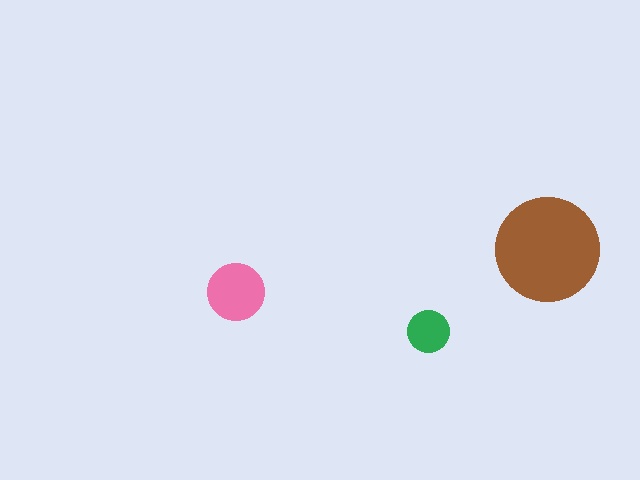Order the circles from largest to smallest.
the brown one, the pink one, the green one.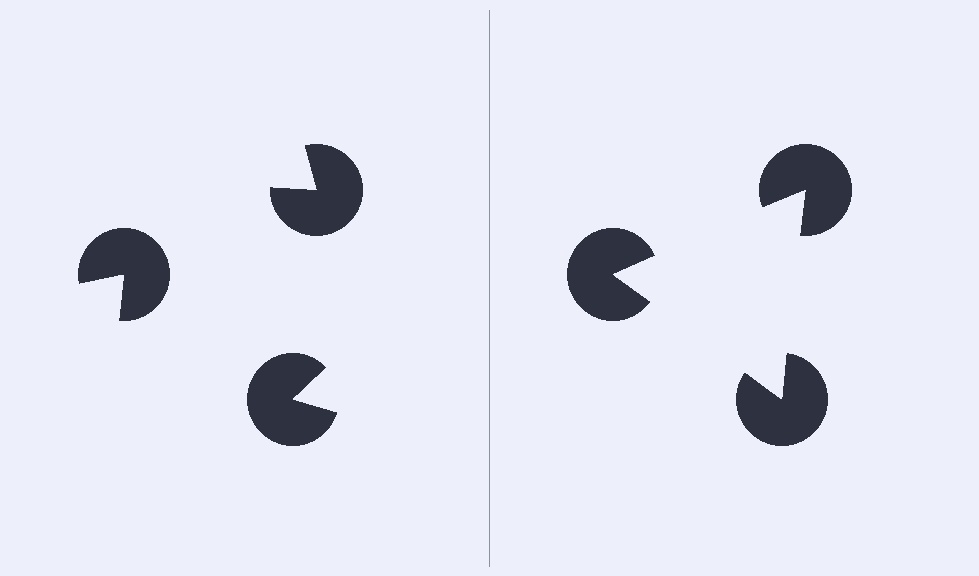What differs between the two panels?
The pac-man discs are positioned identically on both sides; only the wedge orientations differ. On the right they align to a triangle; on the left they are misaligned.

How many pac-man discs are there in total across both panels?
6 — 3 on each side.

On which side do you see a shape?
An illusory triangle appears on the right side. On the left side the wedge cuts are rotated, so no coherent shape forms.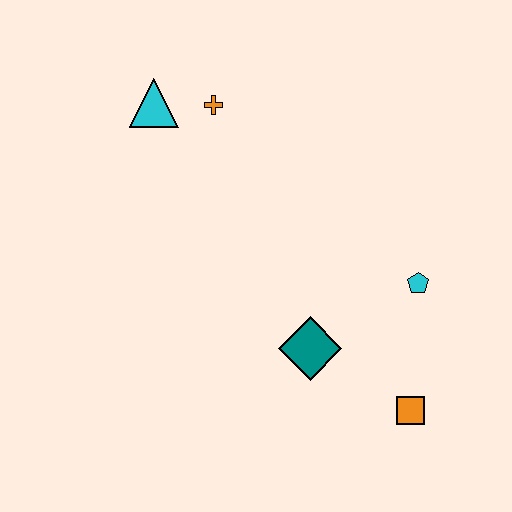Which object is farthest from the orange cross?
The orange square is farthest from the orange cross.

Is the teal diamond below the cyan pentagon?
Yes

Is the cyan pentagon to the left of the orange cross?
No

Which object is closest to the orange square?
The teal diamond is closest to the orange square.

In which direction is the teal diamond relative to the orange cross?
The teal diamond is below the orange cross.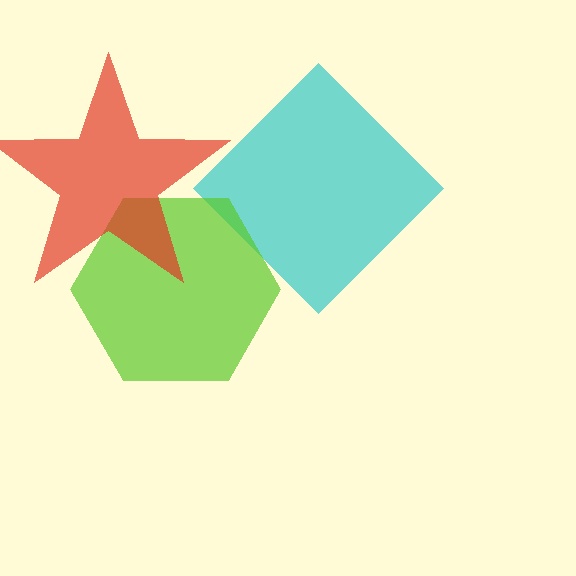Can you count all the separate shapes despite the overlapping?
Yes, there are 3 separate shapes.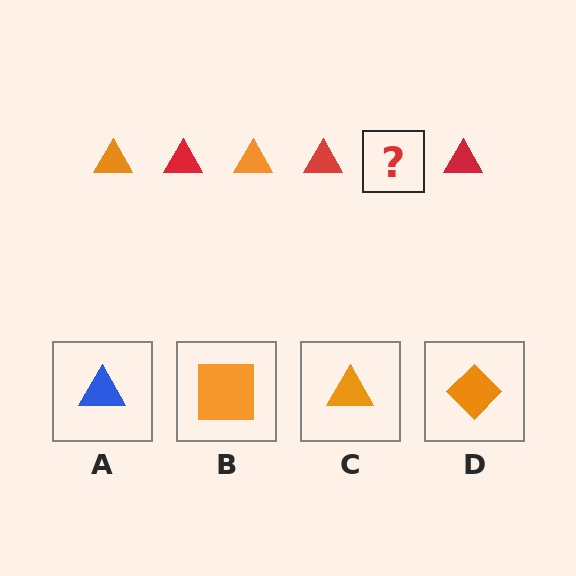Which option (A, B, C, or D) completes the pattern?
C.